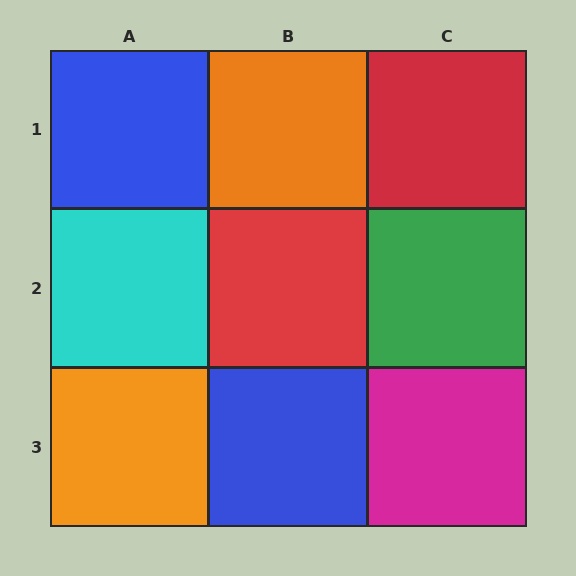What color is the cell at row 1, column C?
Red.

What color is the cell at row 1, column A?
Blue.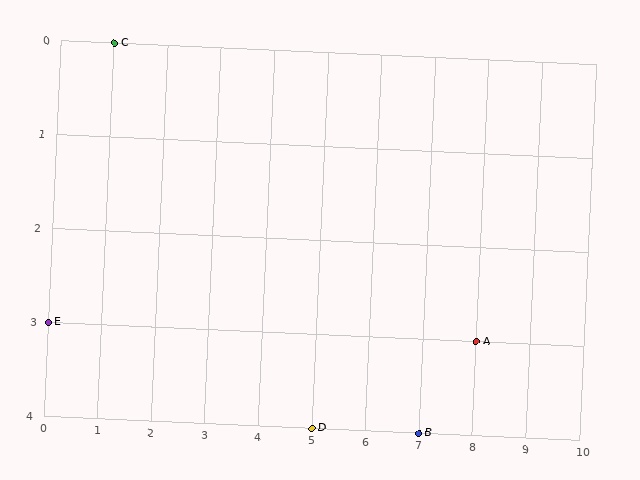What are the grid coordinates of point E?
Point E is at grid coordinates (0, 3).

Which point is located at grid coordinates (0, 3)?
Point E is at (0, 3).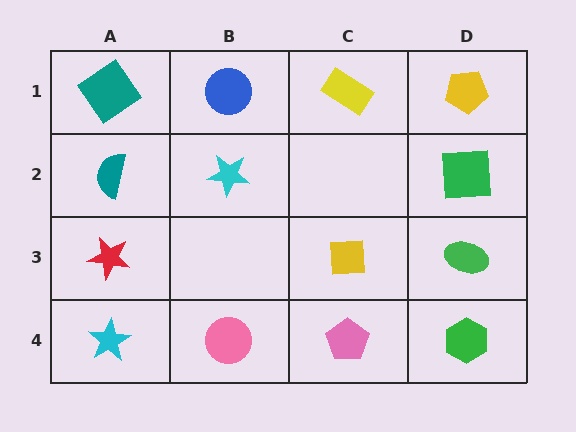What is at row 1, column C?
A yellow rectangle.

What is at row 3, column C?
A yellow square.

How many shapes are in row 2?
3 shapes.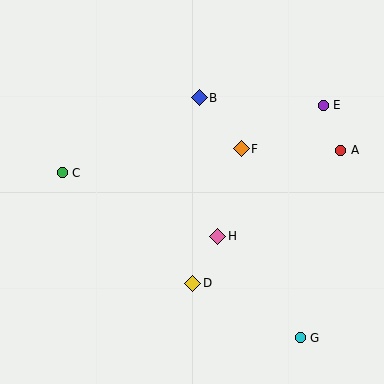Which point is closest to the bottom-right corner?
Point G is closest to the bottom-right corner.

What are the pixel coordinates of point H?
Point H is at (218, 237).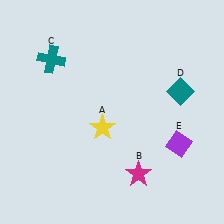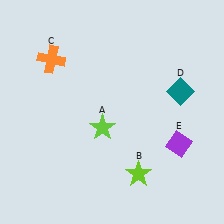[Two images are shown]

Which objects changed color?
A changed from yellow to lime. B changed from magenta to lime. C changed from teal to orange.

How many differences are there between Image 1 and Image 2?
There are 3 differences between the two images.